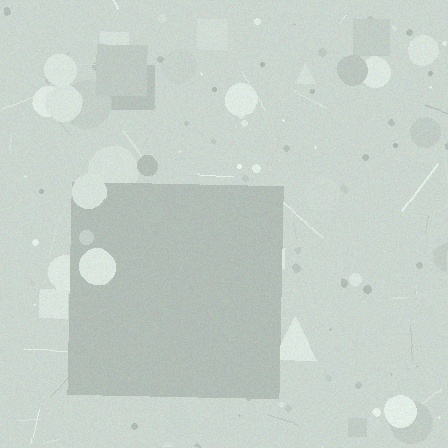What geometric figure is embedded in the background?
A square is embedded in the background.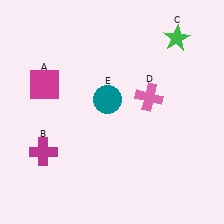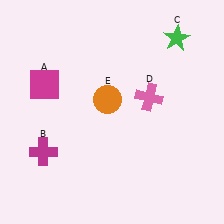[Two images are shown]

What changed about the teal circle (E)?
In Image 1, E is teal. In Image 2, it changed to orange.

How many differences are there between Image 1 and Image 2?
There is 1 difference between the two images.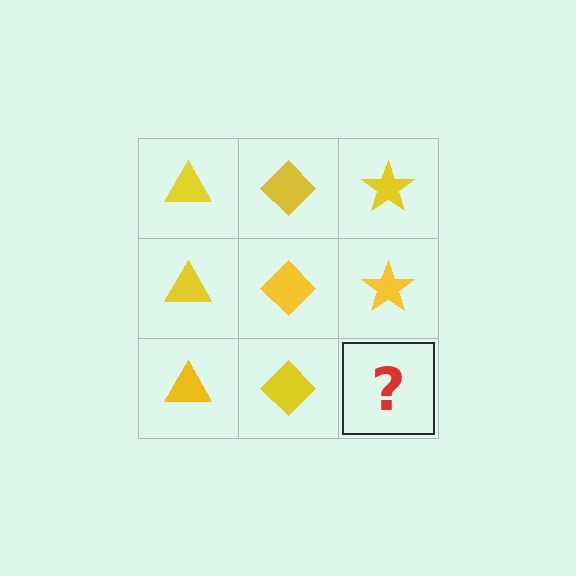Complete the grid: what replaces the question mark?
The question mark should be replaced with a yellow star.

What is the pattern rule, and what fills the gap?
The rule is that each column has a consistent shape. The gap should be filled with a yellow star.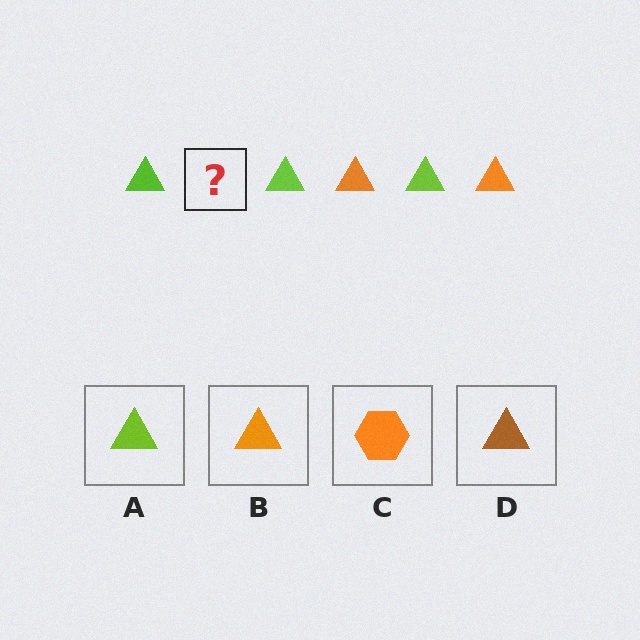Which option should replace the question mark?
Option B.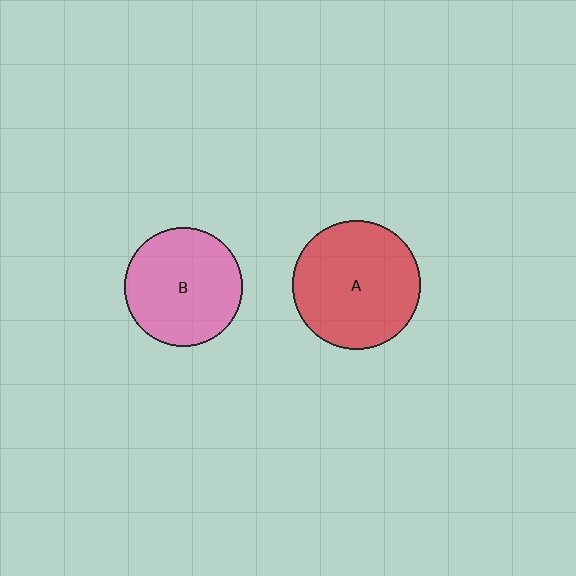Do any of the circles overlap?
No, none of the circles overlap.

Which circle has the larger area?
Circle A (red).